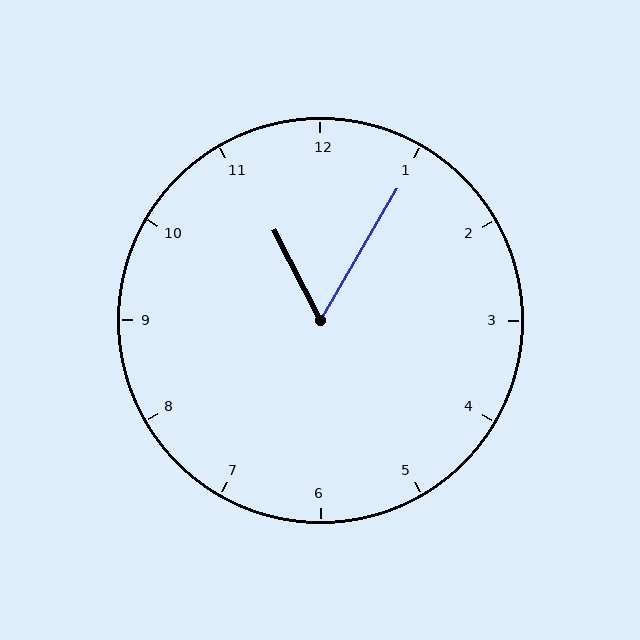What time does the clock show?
11:05.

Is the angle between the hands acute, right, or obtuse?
It is acute.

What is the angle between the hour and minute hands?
Approximately 58 degrees.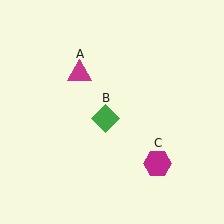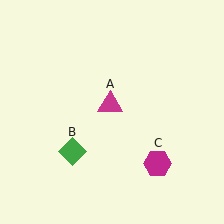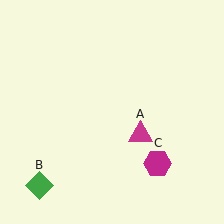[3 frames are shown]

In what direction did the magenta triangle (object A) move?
The magenta triangle (object A) moved down and to the right.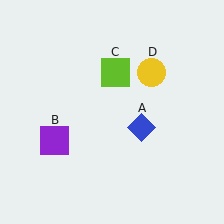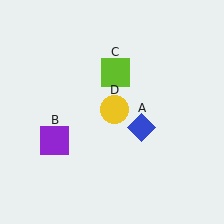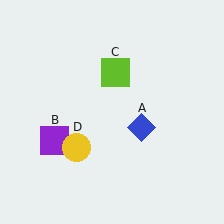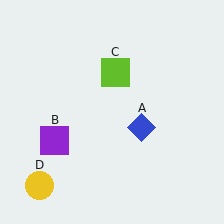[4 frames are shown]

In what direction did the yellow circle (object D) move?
The yellow circle (object D) moved down and to the left.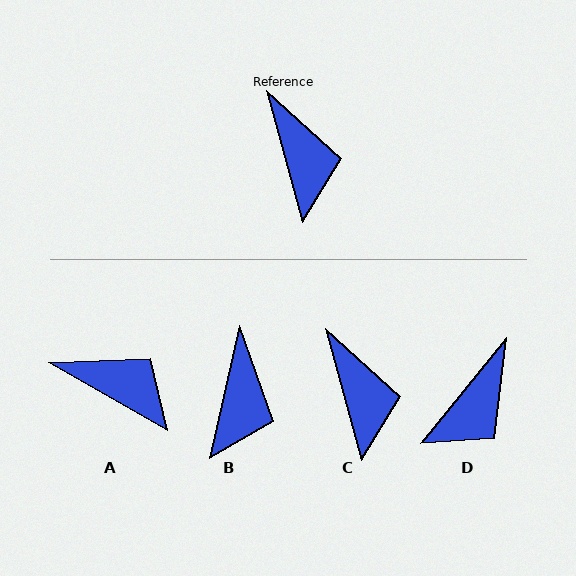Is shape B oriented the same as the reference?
No, it is off by about 28 degrees.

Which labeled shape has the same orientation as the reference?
C.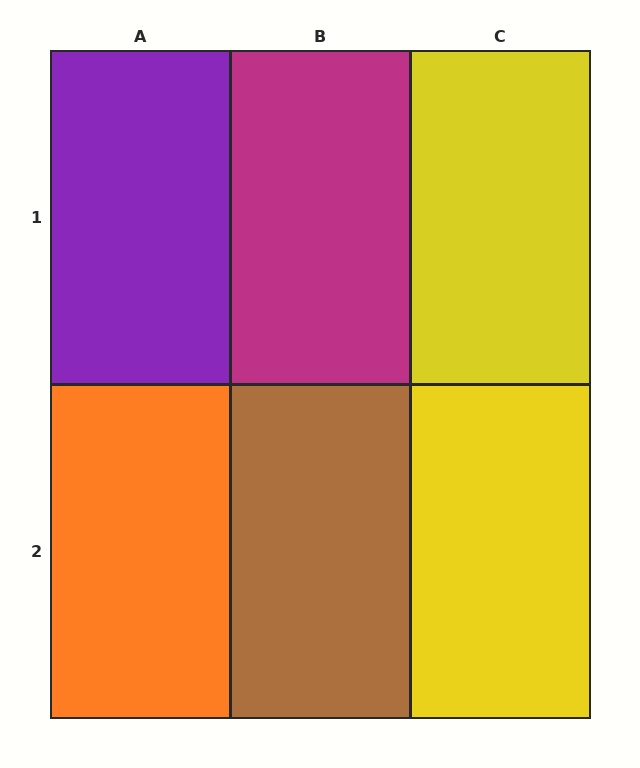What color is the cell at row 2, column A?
Orange.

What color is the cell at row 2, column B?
Brown.